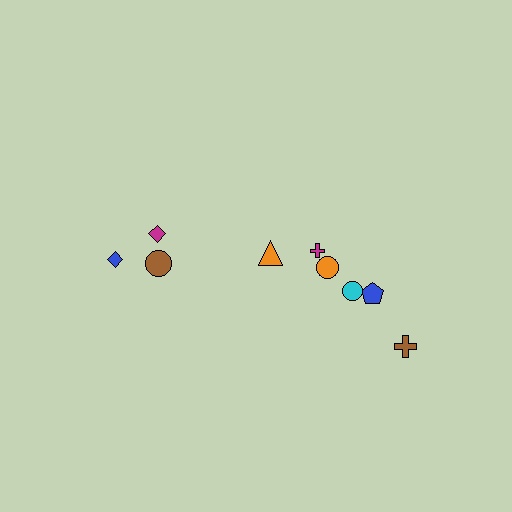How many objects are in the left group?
There are 3 objects.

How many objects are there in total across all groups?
There are 9 objects.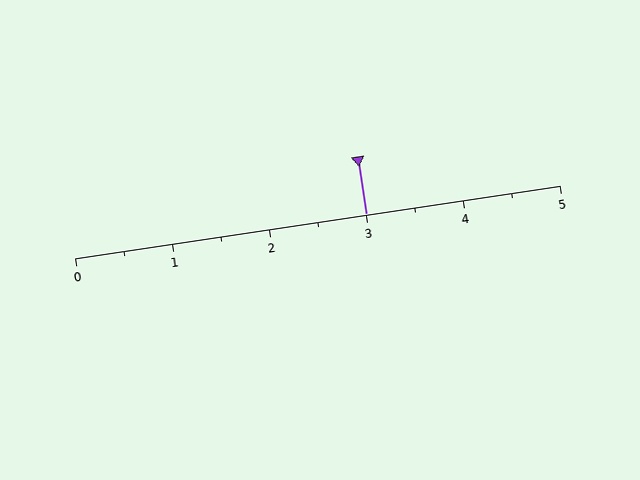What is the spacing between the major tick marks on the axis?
The major ticks are spaced 1 apart.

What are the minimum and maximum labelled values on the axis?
The axis runs from 0 to 5.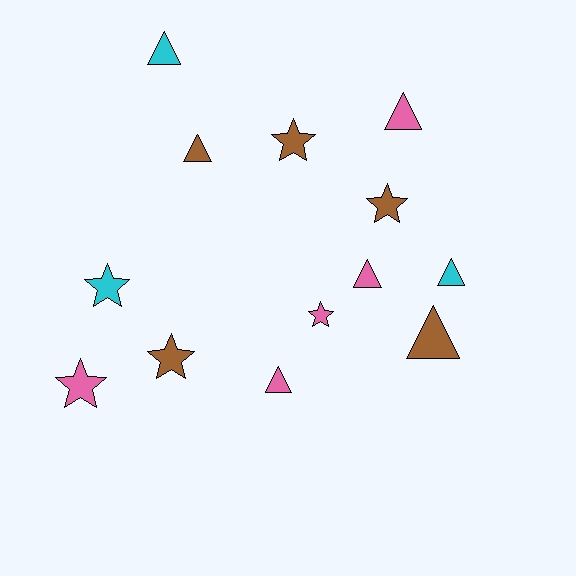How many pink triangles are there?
There are 3 pink triangles.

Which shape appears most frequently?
Triangle, with 7 objects.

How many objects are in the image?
There are 13 objects.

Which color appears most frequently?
Pink, with 5 objects.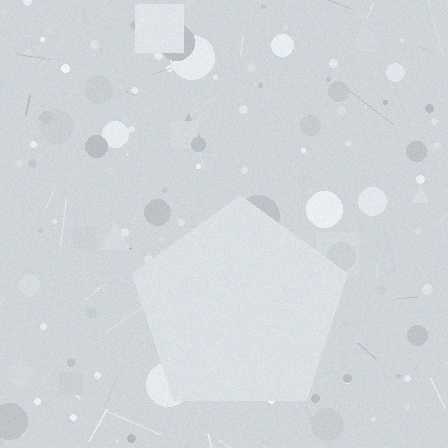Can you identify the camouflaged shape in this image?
The camouflaged shape is a pentagon.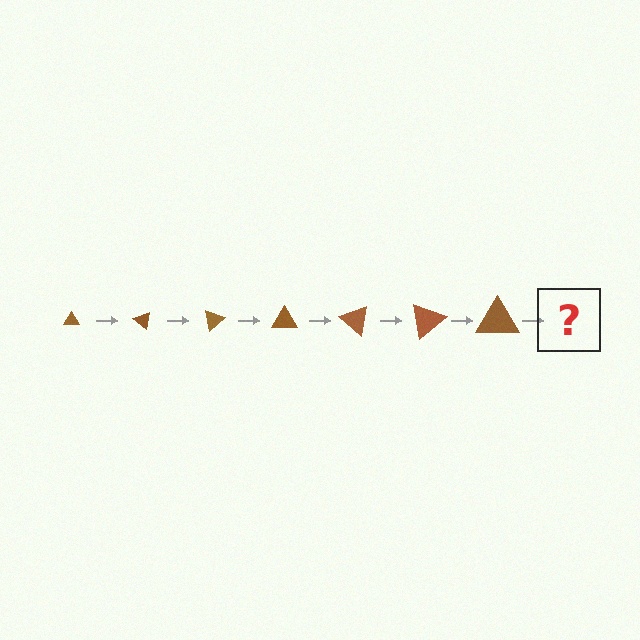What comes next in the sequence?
The next element should be a triangle, larger than the previous one and rotated 280 degrees from the start.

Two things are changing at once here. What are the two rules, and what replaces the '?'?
The two rules are that the triangle grows larger each step and it rotates 40 degrees each step. The '?' should be a triangle, larger than the previous one and rotated 280 degrees from the start.